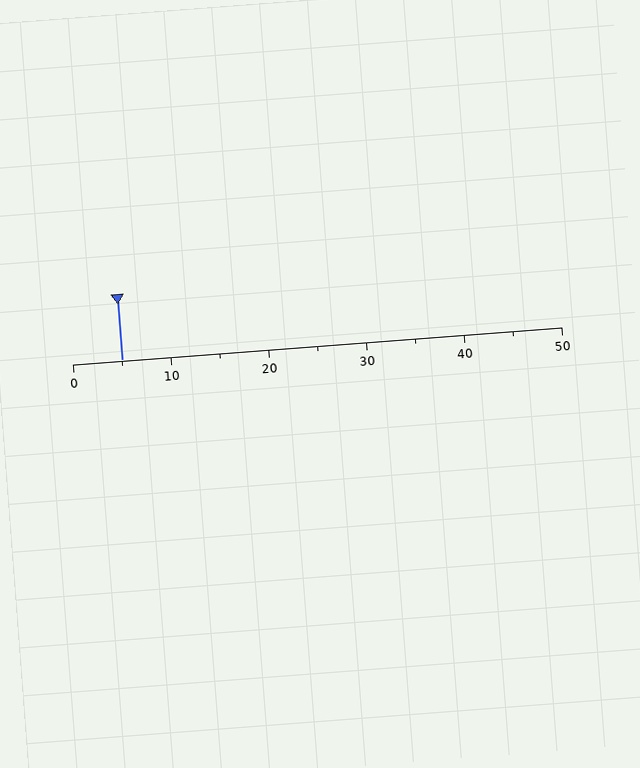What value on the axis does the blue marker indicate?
The marker indicates approximately 5.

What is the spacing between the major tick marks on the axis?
The major ticks are spaced 10 apart.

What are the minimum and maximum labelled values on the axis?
The axis runs from 0 to 50.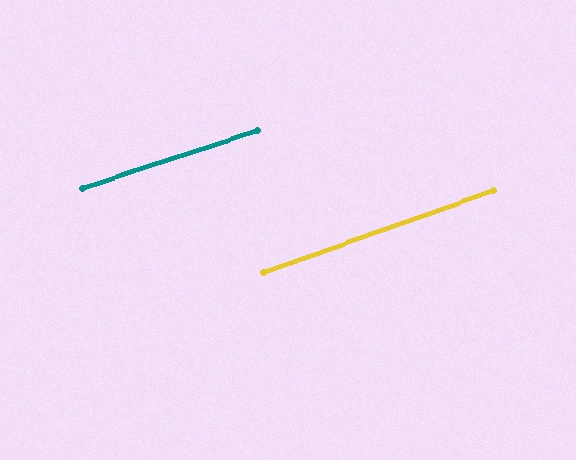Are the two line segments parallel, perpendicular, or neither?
Parallel — their directions differ by only 1.7°.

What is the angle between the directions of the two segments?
Approximately 2 degrees.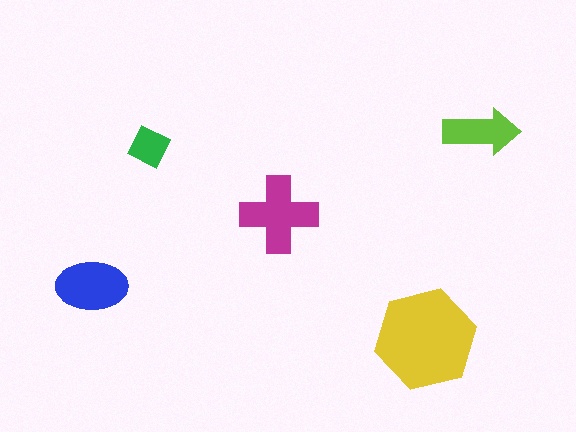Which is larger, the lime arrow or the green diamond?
The lime arrow.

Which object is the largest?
The yellow hexagon.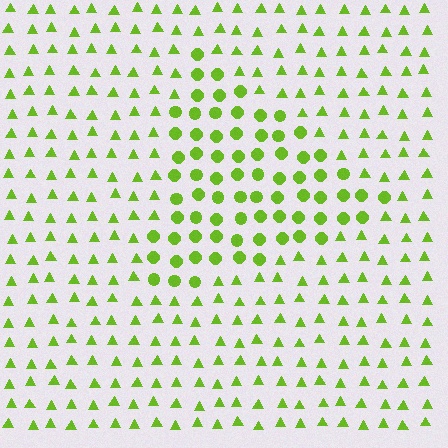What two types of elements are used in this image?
The image uses circles inside the triangle region and triangles outside it.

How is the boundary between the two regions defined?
The boundary is defined by a change in element shape: circles inside vs. triangles outside. All elements share the same color and spacing.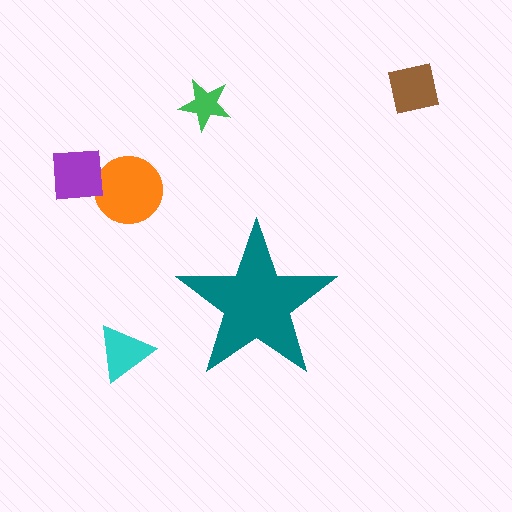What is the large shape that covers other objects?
A teal star.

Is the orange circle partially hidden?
No, the orange circle is fully visible.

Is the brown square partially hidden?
No, the brown square is fully visible.